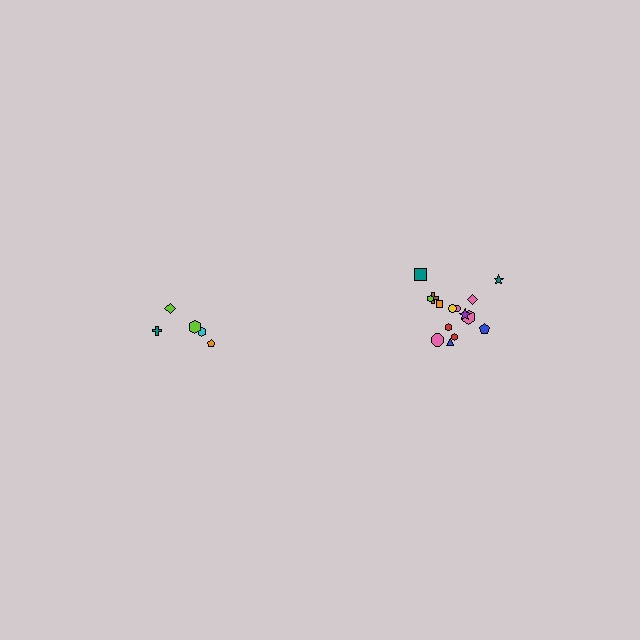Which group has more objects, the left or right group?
The right group.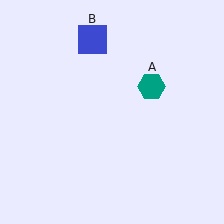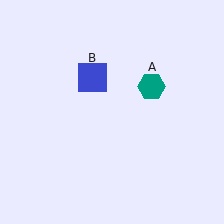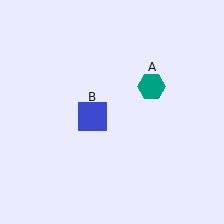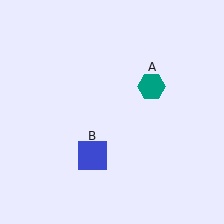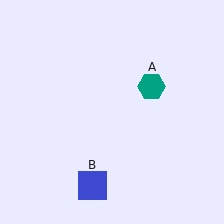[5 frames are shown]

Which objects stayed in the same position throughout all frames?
Teal hexagon (object A) remained stationary.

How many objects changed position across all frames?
1 object changed position: blue square (object B).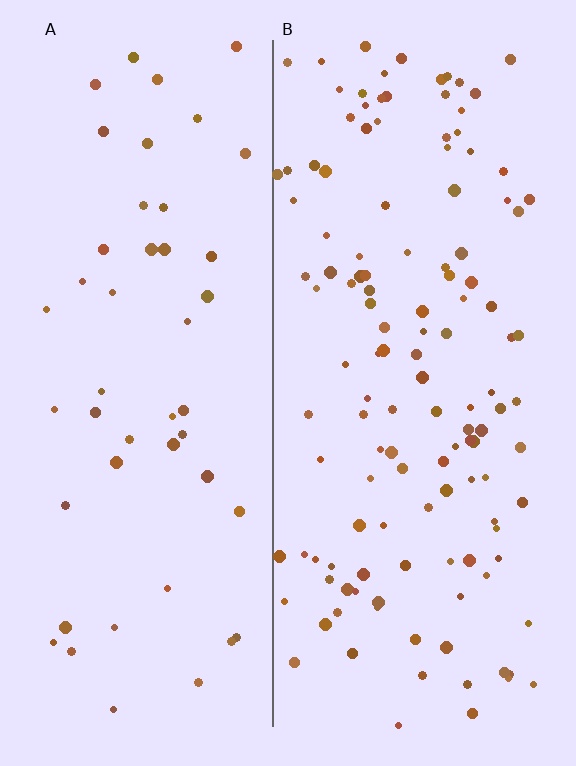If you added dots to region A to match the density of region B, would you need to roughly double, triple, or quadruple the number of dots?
Approximately triple.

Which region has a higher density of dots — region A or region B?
B (the right).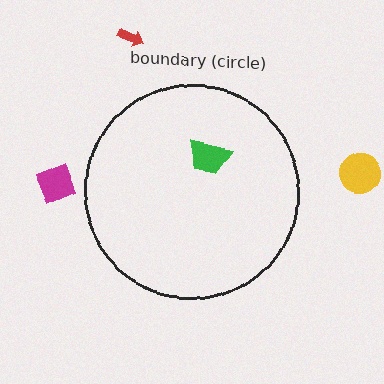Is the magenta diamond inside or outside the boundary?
Outside.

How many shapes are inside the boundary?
1 inside, 3 outside.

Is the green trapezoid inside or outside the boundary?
Inside.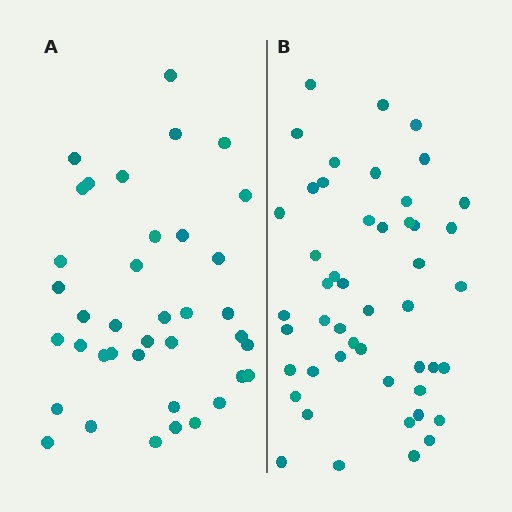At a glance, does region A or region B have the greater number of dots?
Region B (the right region) has more dots.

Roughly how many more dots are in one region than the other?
Region B has roughly 10 or so more dots than region A.